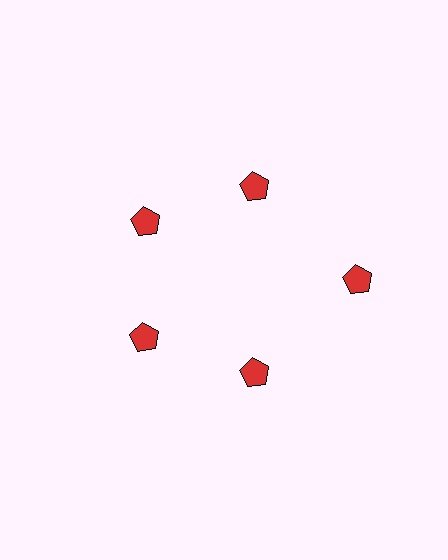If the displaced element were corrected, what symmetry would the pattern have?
It would have 5-fold rotational symmetry — the pattern would map onto itself every 72 degrees.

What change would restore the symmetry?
The symmetry would be restored by moving it inward, back onto the ring so that all 5 pentagons sit at equal angles and equal distance from the center.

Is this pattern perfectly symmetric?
No. The 5 red pentagons are arranged in a ring, but one element near the 3 o'clock position is pushed outward from the center, breaking the 5-fold rotational symmetry.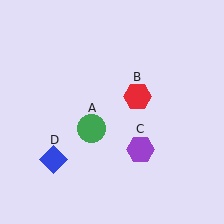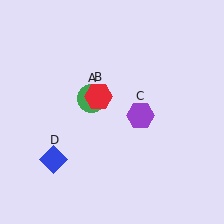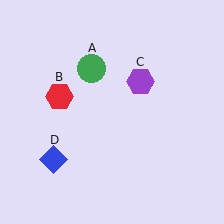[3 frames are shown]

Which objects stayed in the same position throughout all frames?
Blue diamond (object D) remained stationary.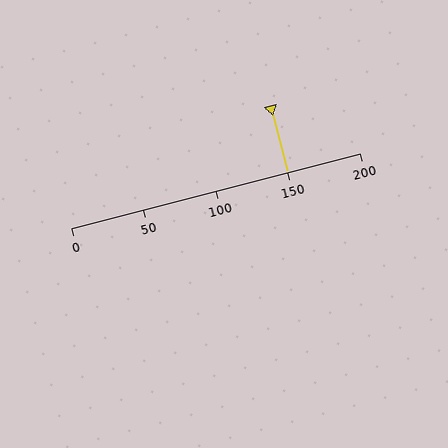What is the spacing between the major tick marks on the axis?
The major ticks are spaced 50 apart.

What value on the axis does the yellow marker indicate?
The marker indicates approximately 150.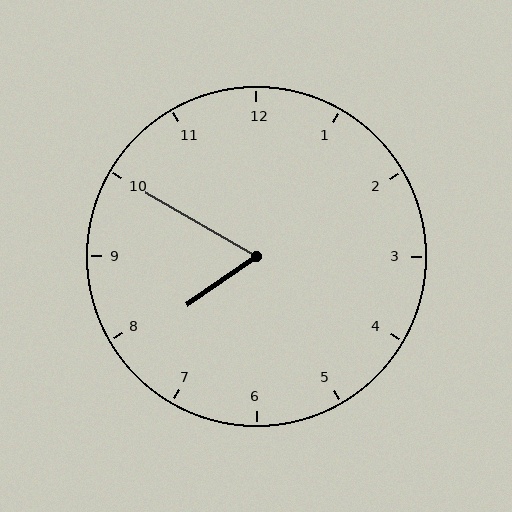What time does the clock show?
7:50.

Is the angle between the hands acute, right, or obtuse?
It is acute.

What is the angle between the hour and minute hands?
Approximately 65 degrees.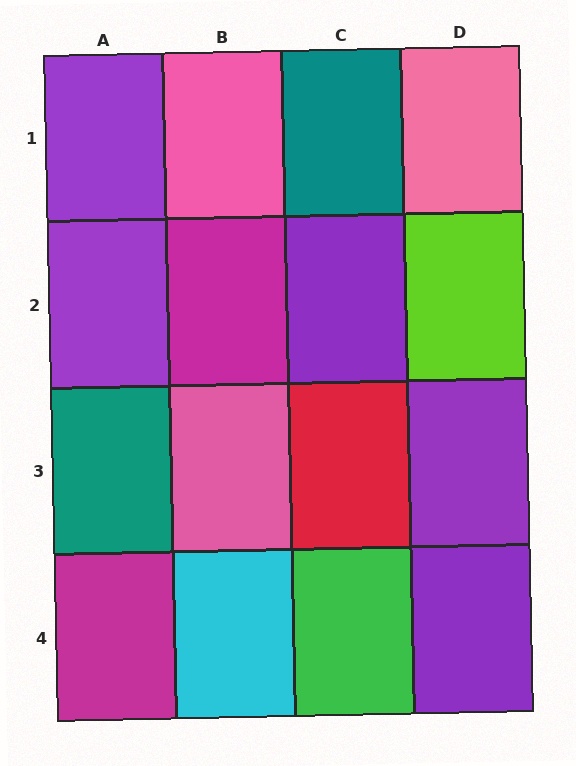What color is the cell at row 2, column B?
Magenta.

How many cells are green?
1 cell is green.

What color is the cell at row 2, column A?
Purple.